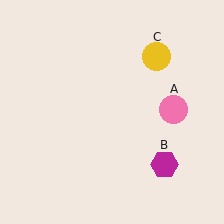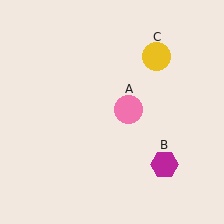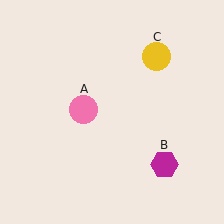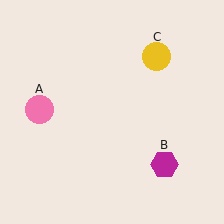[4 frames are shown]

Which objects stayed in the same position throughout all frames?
Magenta hexagon (object B) and yellow circle (object C) remained stationary.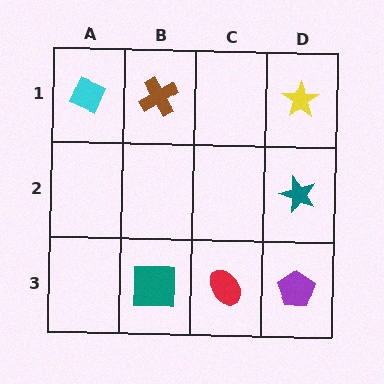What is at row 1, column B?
A brown cross.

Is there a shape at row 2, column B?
No, that cell is empty.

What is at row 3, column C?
A red ellipse.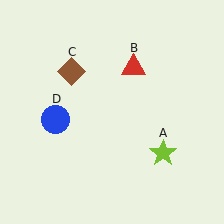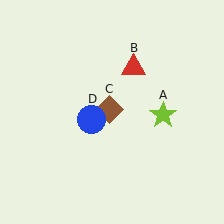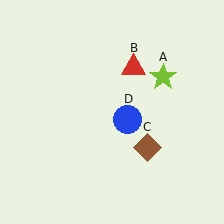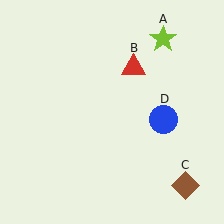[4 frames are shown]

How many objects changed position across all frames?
3 objects changed position: lime star (object A), brown diamond (object C), blue circle (object D).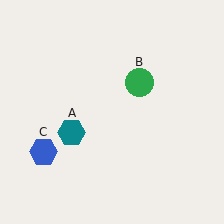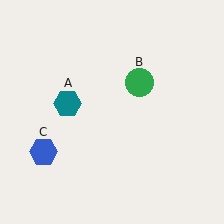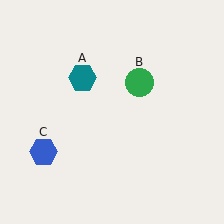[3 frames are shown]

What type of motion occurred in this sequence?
The teal hexagon (object A) rotated clockwise around the center of the scene.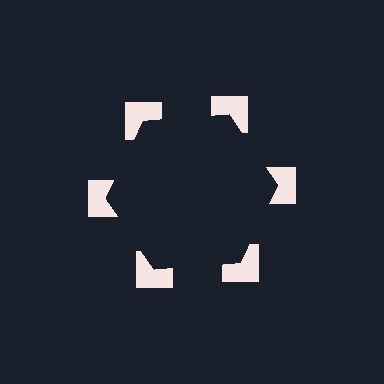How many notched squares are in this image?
There are 6 — one at each vertex of the illusory hexagon.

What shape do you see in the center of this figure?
An illusory hexagon — its edges are inferred from the aligned wedge cuts in the notched squares, not physically drawn.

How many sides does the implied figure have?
6 sides.